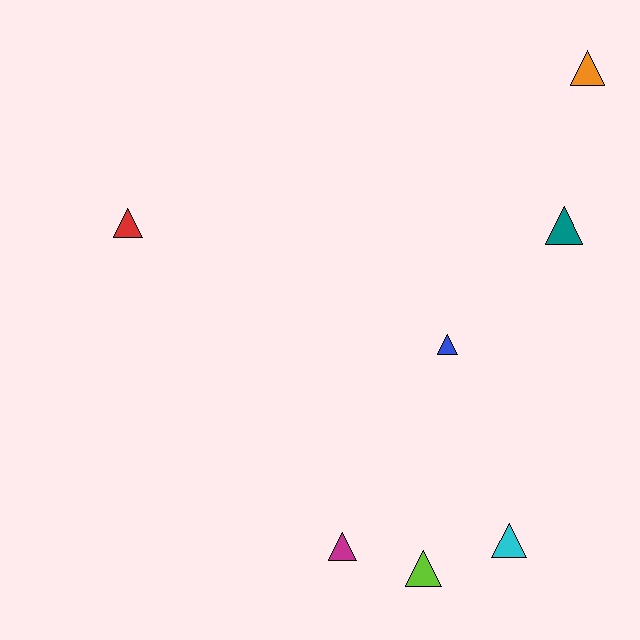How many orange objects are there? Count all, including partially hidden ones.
There is 1 orange object.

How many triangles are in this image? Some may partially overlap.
There are 7 triangles.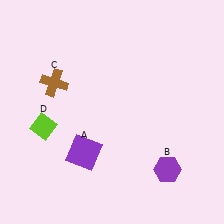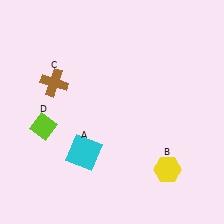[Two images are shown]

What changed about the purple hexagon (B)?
In Image 1, B is purple. In Image 2, it changed to yellow.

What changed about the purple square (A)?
In Image 1, A is purple. In Image 2, it changed to cyan.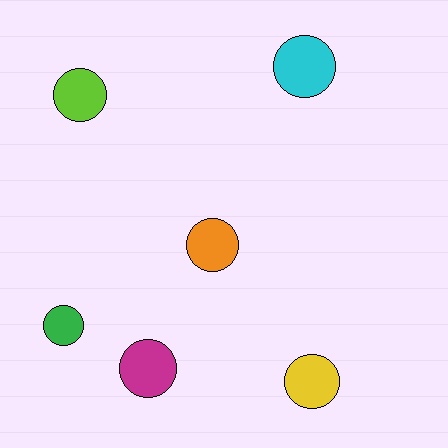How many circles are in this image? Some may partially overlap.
There are 6 circles.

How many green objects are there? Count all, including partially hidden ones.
There is 1 green object.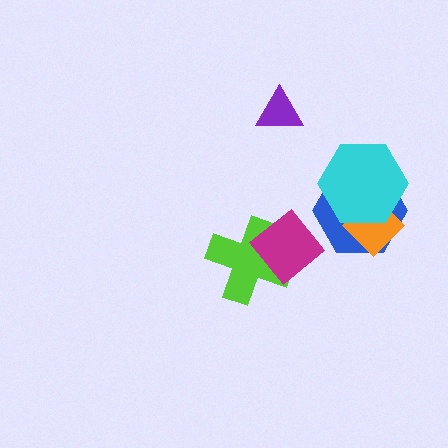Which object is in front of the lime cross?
The magenta diamond is in front of the lime cross.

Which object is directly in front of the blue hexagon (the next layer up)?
The orange diamond is directly in front of the blue hexagon.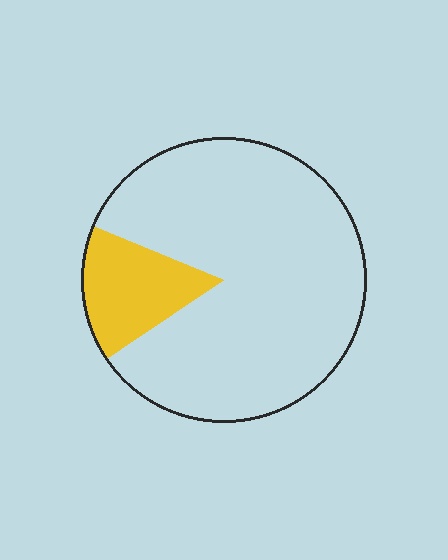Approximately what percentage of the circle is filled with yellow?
Approximately 15%.